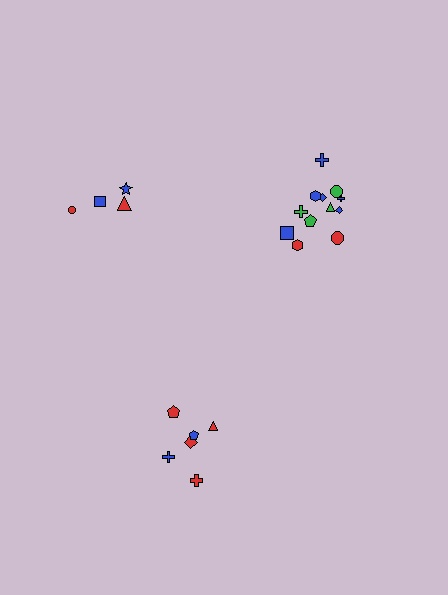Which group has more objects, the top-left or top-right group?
The top-right group.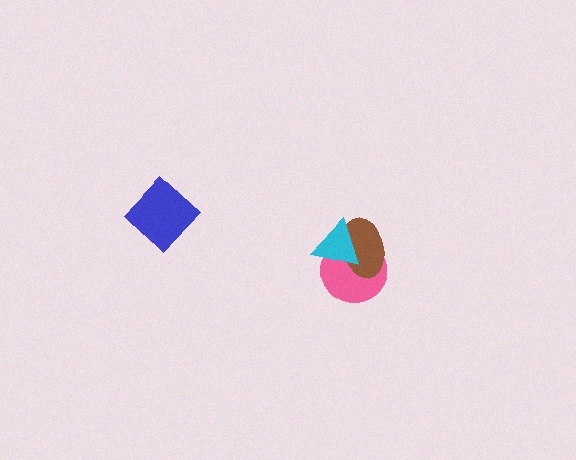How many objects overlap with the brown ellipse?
2 objects overlap with the brown ellipse.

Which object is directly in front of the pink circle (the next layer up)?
The brown ellipse is directly in front of the pink circle.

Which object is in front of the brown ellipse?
The cyan triangle is in front of the brown ellipse.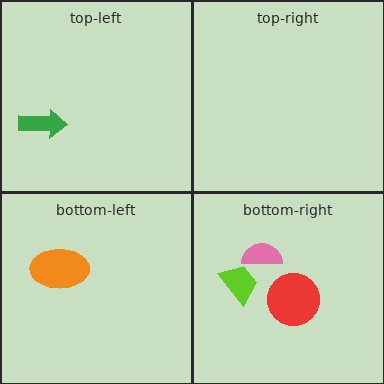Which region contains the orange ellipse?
The bottom-left region.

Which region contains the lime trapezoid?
The bottom-right region.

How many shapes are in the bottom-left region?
1.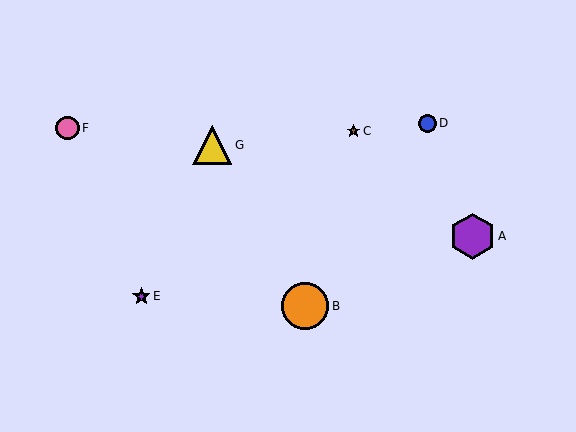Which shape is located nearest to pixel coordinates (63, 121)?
The pink circle (labeled F) at (68, 128) is nearest to that location.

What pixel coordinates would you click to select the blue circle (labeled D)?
Click at (427, 123) to select the blue circle D.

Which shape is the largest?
The orange circle (labeled B) is the largest.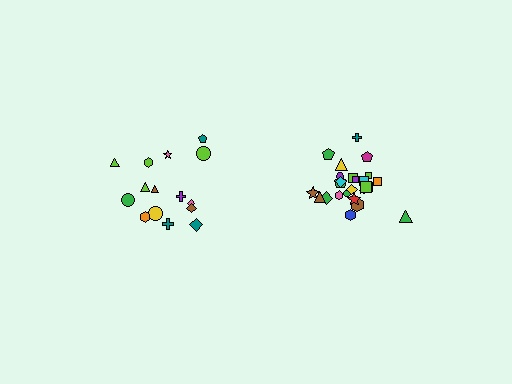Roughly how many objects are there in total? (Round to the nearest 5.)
Roughly 40 objects in total.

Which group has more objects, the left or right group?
The right group.